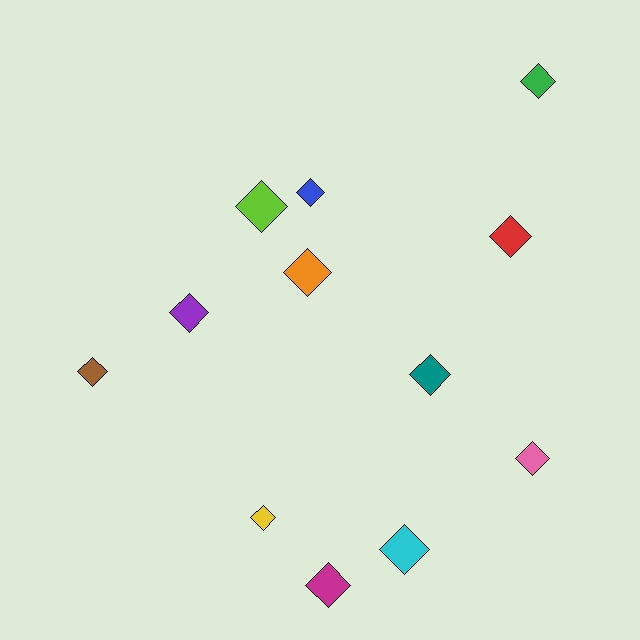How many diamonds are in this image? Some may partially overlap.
There are 12 diamonds.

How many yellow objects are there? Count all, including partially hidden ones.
There is 1 yellow object.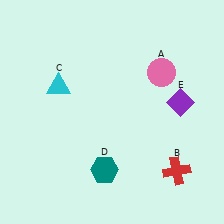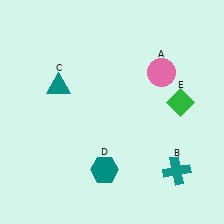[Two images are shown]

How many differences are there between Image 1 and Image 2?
There are 3 differences between the two images.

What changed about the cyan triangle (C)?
In Image 1, C is cyan. In Image 2, it changed to teal.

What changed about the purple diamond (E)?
In Image 1, E is purple. In Image 2, it changed to green.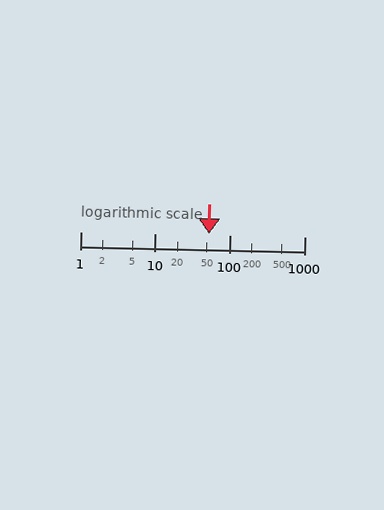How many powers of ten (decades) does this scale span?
The scale spans 3 decades, from 1 to 1000.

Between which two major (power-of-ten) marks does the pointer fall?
The pointer is between 10 and 100.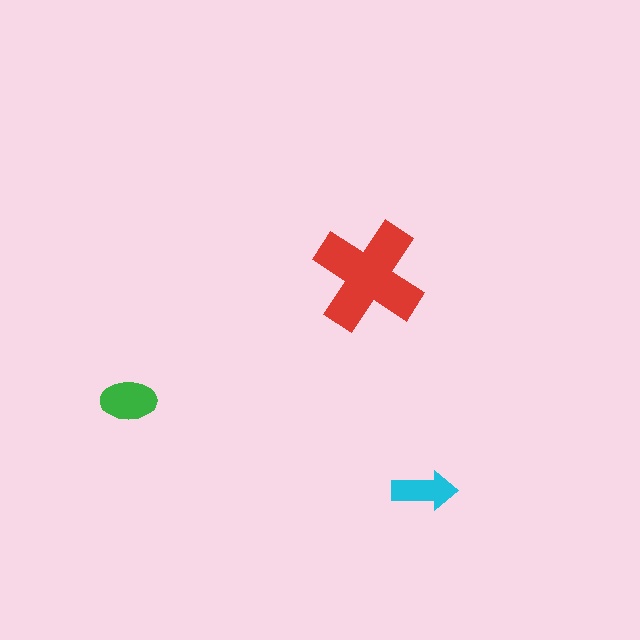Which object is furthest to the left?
The green ellipse is leftmost.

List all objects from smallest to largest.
The cyan arrow, the green ellipse, the red cross.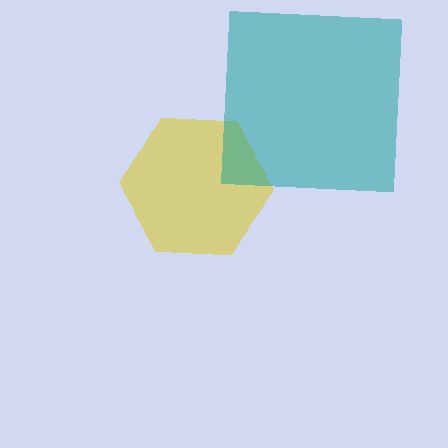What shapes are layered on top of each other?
The layered shapes are: a yellow hexagon, a teal square.